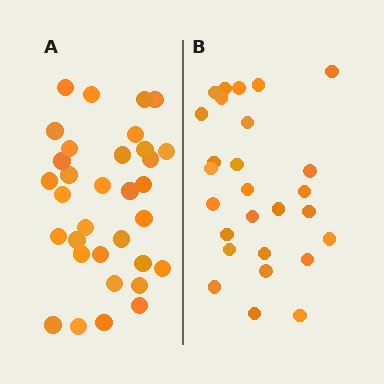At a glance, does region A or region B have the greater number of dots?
Region A (the left region) has more dots.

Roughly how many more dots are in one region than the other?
Region A has about 6 more dots than region B.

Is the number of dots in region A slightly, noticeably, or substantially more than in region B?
Region A has only slightly more — the two regions are fairly close. The ratio is roughly 1.2 to 1.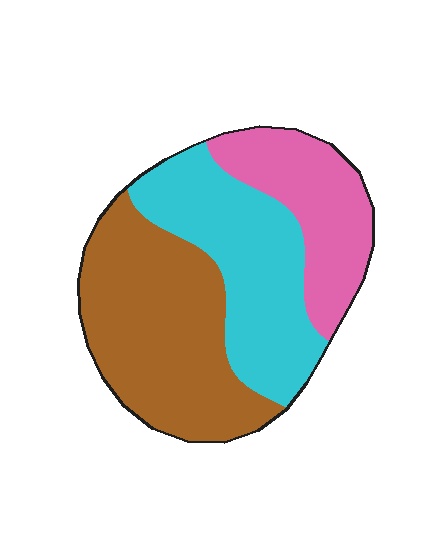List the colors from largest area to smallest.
From largest to smallest: brown, cyan, pink.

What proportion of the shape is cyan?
Cyan takes up between a quarter and a half of the shape.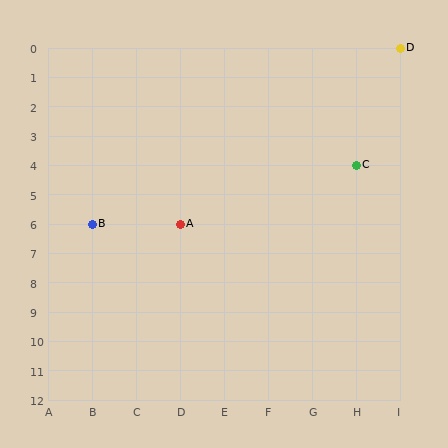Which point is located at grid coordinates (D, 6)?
Point A is at (D, 6).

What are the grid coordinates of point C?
Point C is at grid coordinates (H, 4).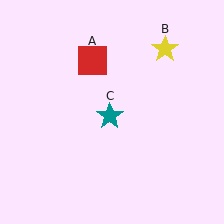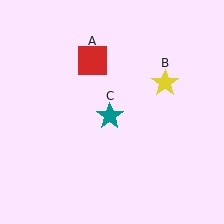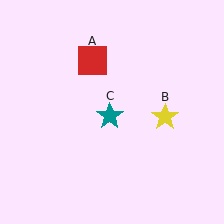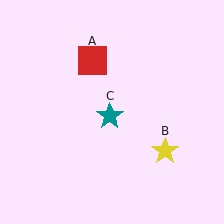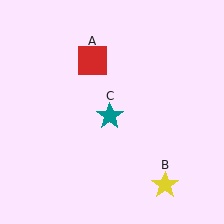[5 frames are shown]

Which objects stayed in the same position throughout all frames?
Red square (object A) and teal star (object C) remained stationary.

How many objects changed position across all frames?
1 object changed position: yellow star (object B).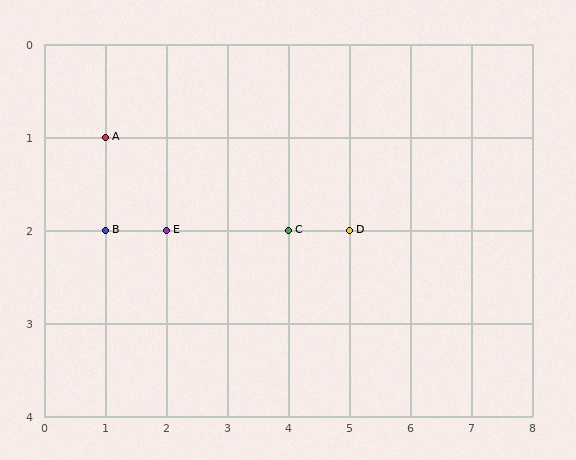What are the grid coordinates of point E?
Point E is at grid coordinates (2, 2).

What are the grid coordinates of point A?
Point A is at grid coordinates (1, 1).